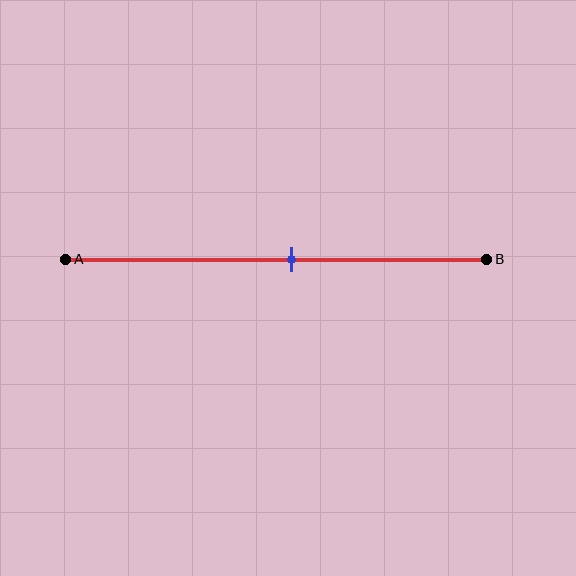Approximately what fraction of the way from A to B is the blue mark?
The blue mark is approximately 55% of the way from A to B.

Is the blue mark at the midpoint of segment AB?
No, the mark is at about 55% from A, not at the 50% midpoint.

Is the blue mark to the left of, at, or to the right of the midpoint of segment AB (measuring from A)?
The blue mark is to the right of the midpoint of segment AB.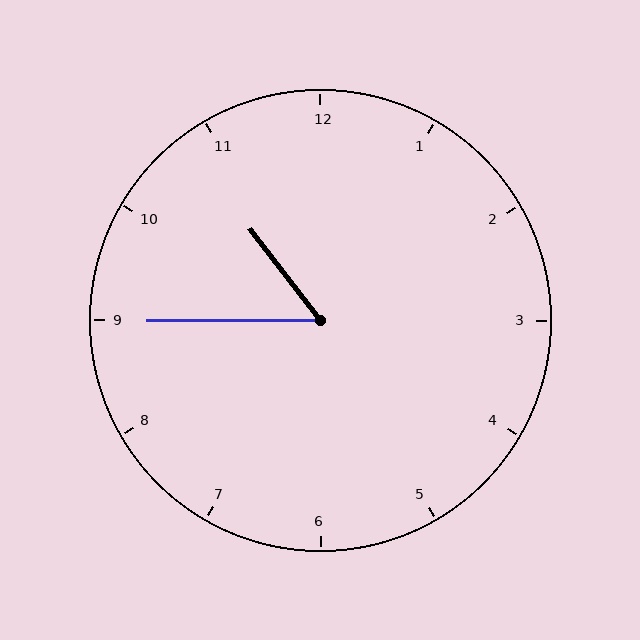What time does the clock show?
10:45.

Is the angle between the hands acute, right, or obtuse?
It is acute.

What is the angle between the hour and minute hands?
Approximately 52 degrees.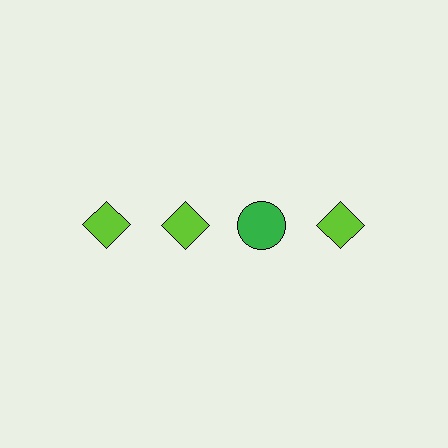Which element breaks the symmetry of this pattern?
The green circle in the top row, center column breaks the symmetry. All other shapes are lime diamonds.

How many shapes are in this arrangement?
There are 4 shapes arranged in a grid pattern.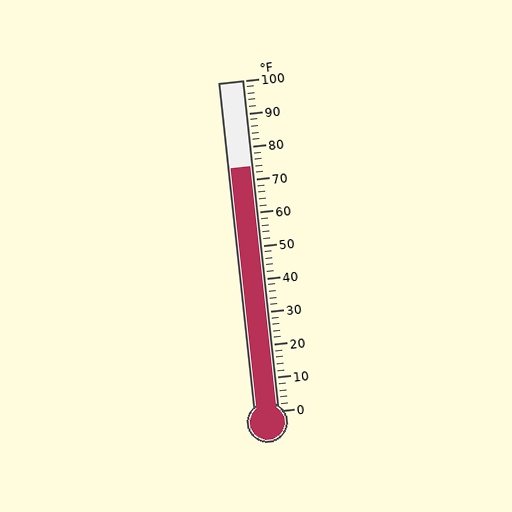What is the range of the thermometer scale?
The thermometer scale ranges from 0°F to 100°F.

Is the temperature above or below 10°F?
The temperature is above 10°F.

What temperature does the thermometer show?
The thermometer shows approximately 74°F.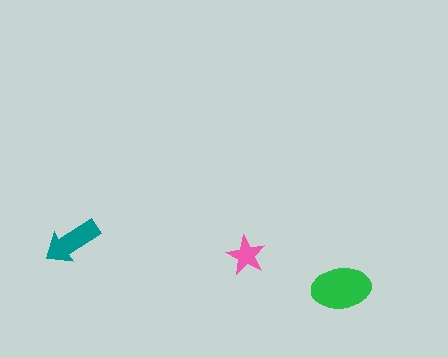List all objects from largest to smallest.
The green ellipse, the teal arrow, the pink star.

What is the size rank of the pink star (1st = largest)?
3rd.